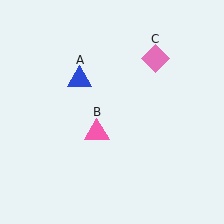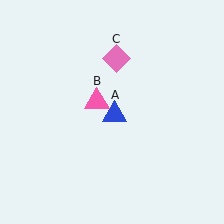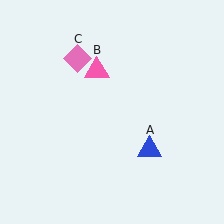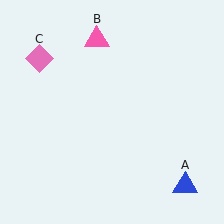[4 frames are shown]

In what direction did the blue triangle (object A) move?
The blue triangle (object A) moved down and to the right.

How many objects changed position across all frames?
3 objects changed position: blue triangle (object A), pink triangle (object B), pink diamond (object C).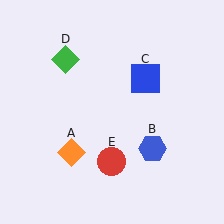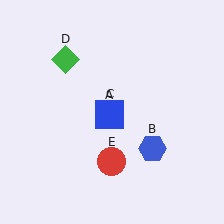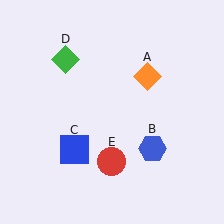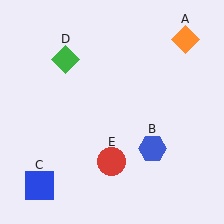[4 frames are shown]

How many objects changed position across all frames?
2 objects changed position: orange diamond (object A), blue square (object C).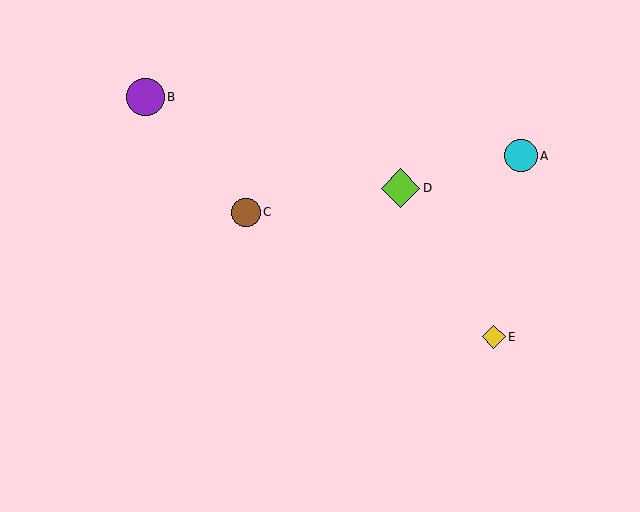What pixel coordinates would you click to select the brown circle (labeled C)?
Click at (246, 212) to select the brown circle C.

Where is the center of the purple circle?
The center of the purple circle is at (146, 97).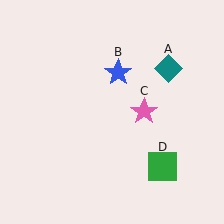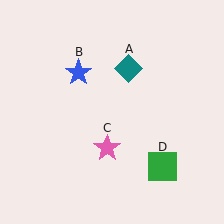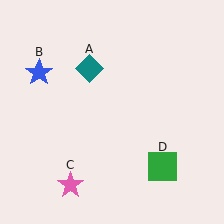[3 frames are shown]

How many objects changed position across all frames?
3 objects changed position: teal diamond (object A), blue star (object B), pink star (object C).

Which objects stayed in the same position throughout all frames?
Green square (object D) remained stationary.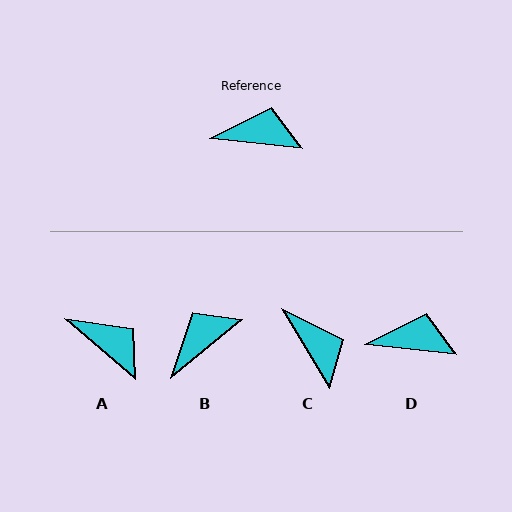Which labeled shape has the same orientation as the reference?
D.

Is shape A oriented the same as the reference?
No, it is off by about 35 degrees.